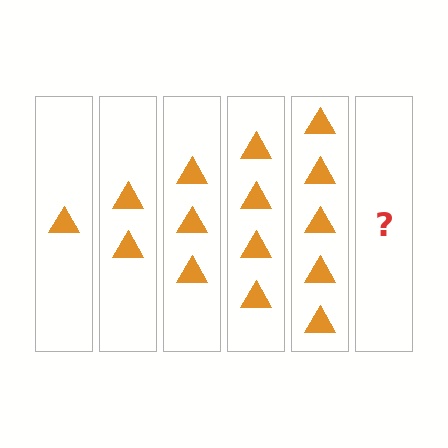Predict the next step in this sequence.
The next step is 6 triangles.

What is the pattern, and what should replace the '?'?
The pattern is that each step adds one more triangle. The '?' should be 6 triangles.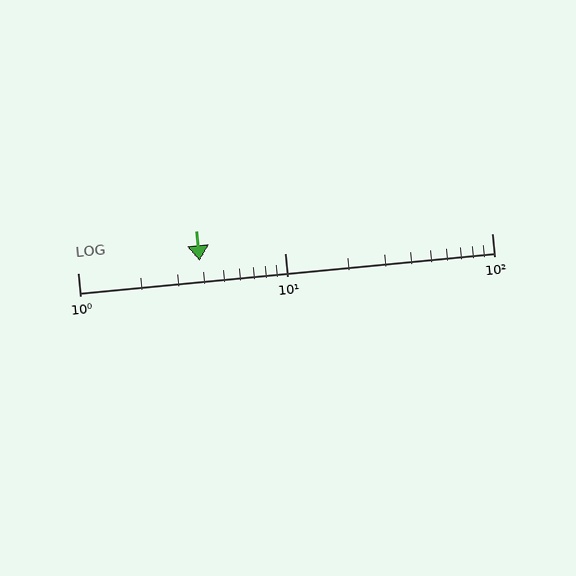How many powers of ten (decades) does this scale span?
The scale spans 2 decades, from 1 to 100.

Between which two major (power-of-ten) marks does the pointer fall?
The pointer is between 1 and 10.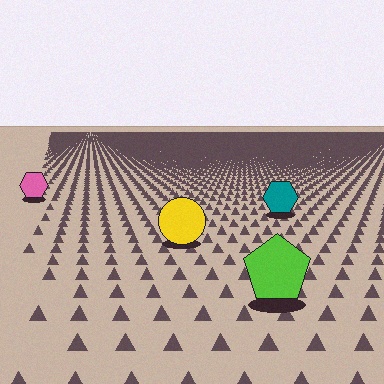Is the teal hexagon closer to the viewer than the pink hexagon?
Yes. The teal hexagon is closer — you can tell from the texture gradient: the ground texture is coarser near it.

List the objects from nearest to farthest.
From nearest to farthest: the lime pentagon, the yellow circle, the teal hexagon, the pink hexagon.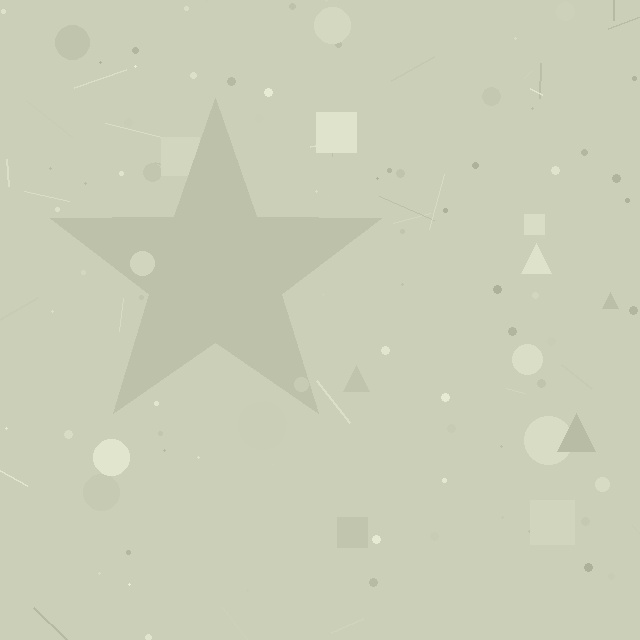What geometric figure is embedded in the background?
A star is embedded in the background.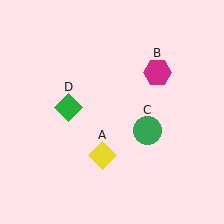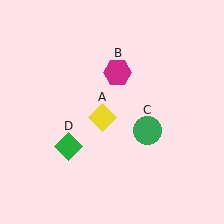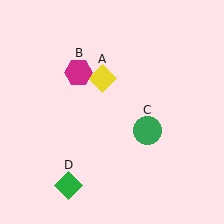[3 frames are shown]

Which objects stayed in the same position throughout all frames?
Green circle (object C) remained stationary.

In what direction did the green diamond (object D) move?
The green diamond (object D) moved down.